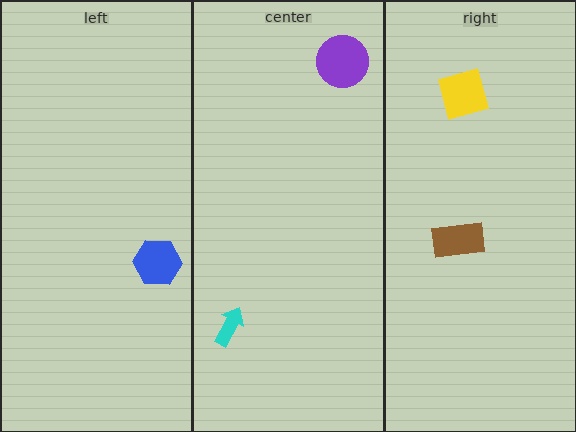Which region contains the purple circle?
The center region.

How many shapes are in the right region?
2.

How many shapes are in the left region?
1.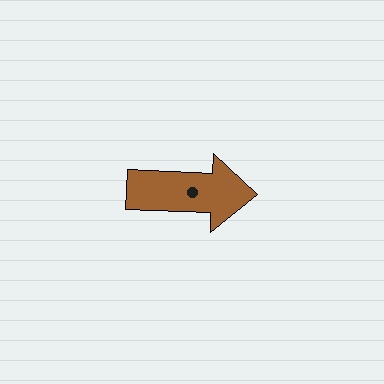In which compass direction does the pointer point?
East.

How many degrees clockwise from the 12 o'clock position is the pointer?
Approximately 92 degrees.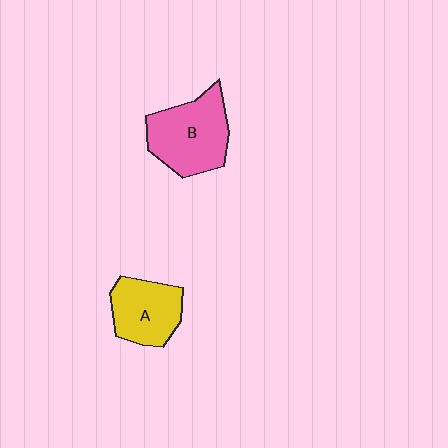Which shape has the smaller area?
Shape A (yellow).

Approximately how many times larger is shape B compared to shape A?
Approximately 1.3 times.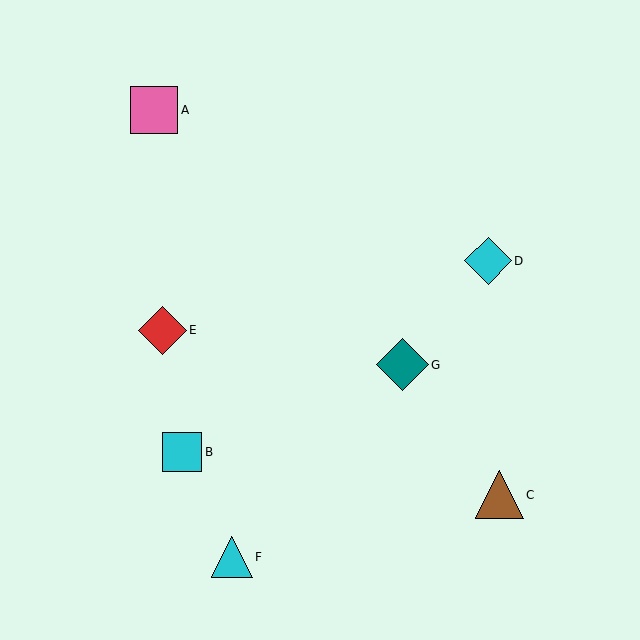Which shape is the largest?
The teal diamond (labeled G) is the largest.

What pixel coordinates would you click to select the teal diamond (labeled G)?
Click at (402, 365) to select the teal diamond G.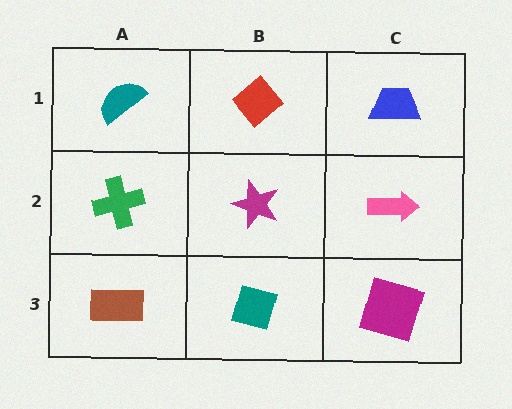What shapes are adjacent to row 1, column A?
A green cross (row 2, column A), a red diamond (row 1, column B).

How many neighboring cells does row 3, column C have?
2.